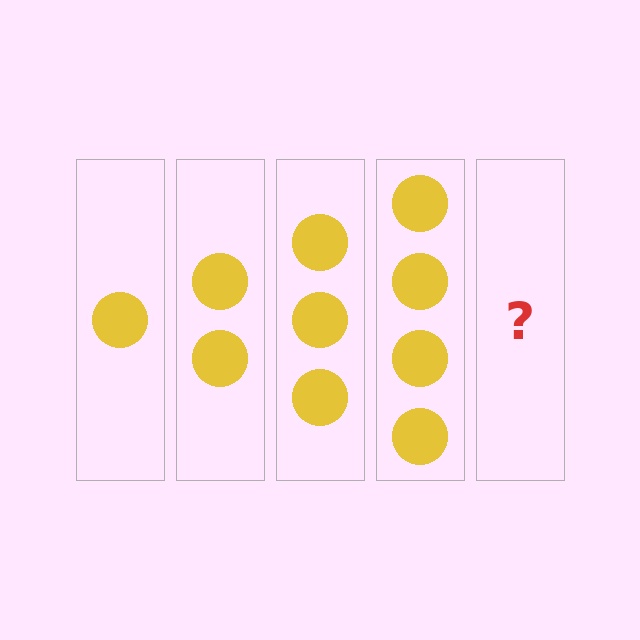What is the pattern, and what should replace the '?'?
The pattern is that each step adds one more circle. The '?' should be 5 circles.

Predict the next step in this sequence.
The next step is 5 circles.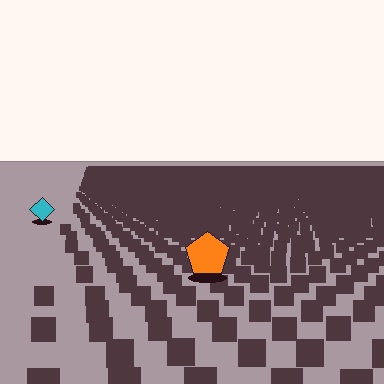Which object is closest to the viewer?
The orange pentagon is closest. The texture marks near it are larger and more spread out.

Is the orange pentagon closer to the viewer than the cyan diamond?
Yes. The orange pentagon is closer — you can tell from the texture gradient: the ground texture is coarser near it.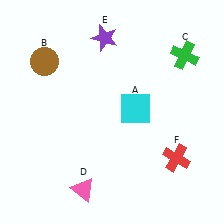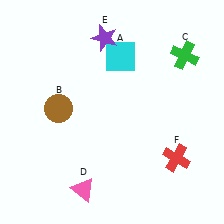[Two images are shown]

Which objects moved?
The objects that moved are: the cyan square (A), the brown circle (B).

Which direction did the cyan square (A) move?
The cyan square (A) moved up.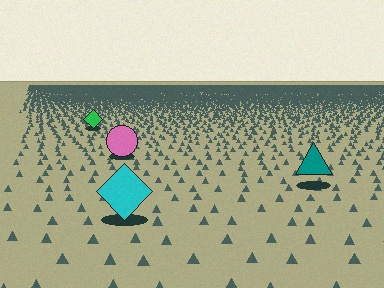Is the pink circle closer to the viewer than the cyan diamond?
No. The cyan diamond is closer — you can tell from the texture gradient: the ground texture is coarser near it.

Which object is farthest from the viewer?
The green diamond is farthest from the viewer. It appears smaller and the ground texture around it is denser.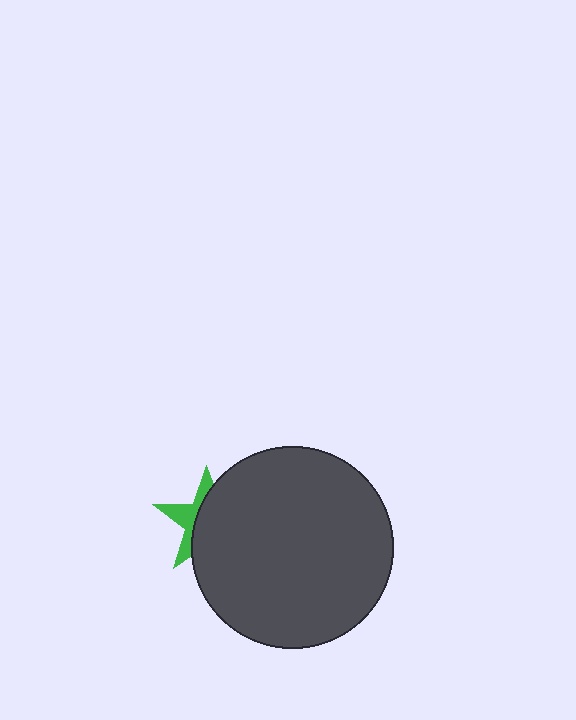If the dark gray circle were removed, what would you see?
You would see the complete green star.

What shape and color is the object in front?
The object in front is a dark gray circle.